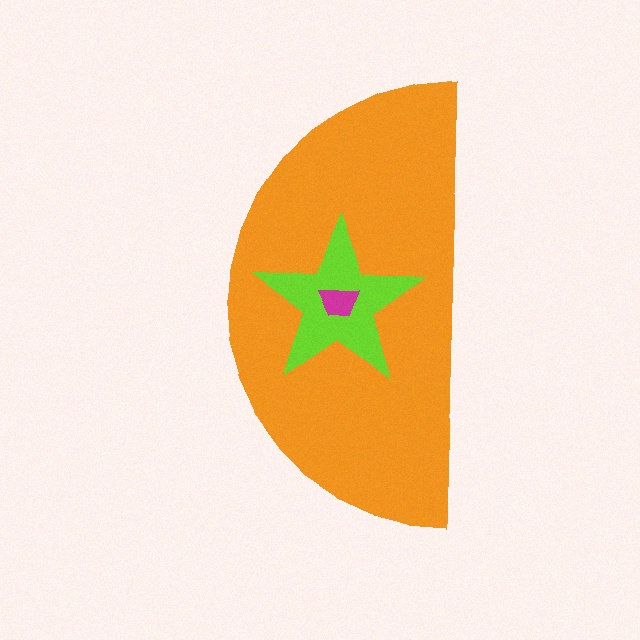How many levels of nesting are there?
3.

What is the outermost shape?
The orange semicircle.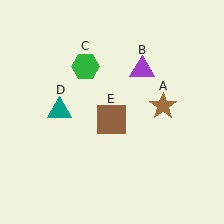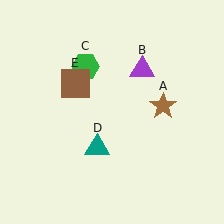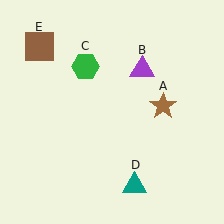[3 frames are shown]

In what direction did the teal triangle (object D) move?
The teal triangle (object D) moved down and to the right.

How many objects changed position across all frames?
2 objects changed position: teal triangle (object D), brown square (object E).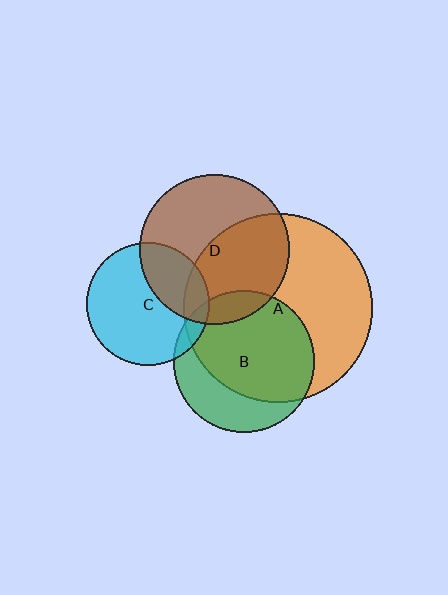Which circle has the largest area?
Circle A (orange).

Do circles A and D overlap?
Yes.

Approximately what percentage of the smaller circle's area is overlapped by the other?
Approximately 50%.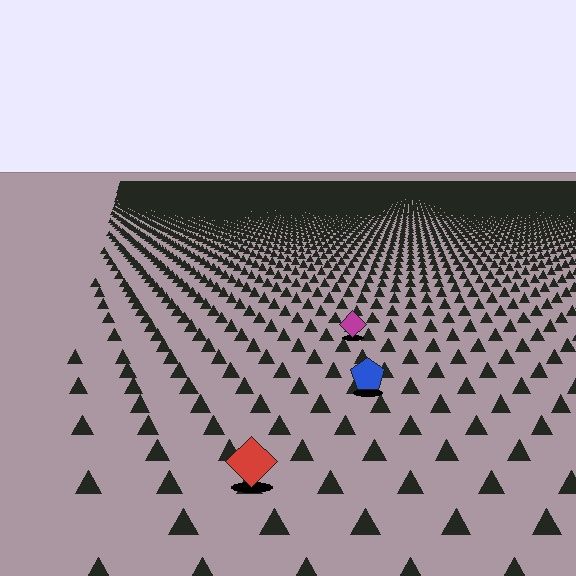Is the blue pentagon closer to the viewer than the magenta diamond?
Yes. The blue pentagon is closer — you can tell from the texture gradient: the ground texture is coarser near it.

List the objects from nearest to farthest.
From nearest to farthest: the red diamond, the blue pentagon, the magenta diamond.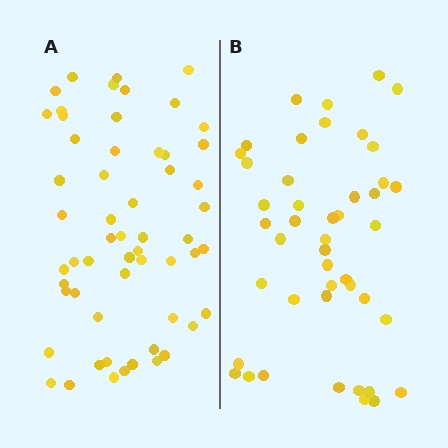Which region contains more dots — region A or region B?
Region A (the left region) has more dots.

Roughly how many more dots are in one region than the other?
Region A has roughly 12 or so more dots than region B.